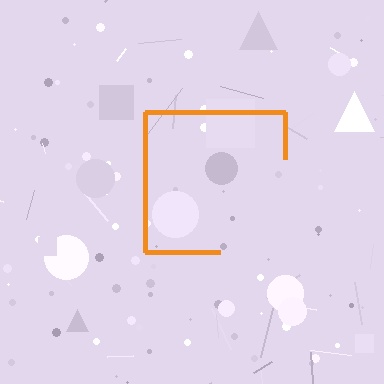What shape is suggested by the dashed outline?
The dashed outline suggests a square.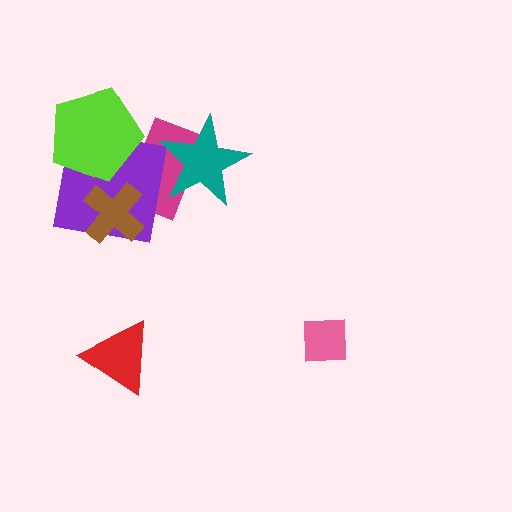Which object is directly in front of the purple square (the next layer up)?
The lime pentagon is directly in front of the purple square.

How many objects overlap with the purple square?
3 objects overlap with the purple square.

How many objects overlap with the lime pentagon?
2 objects overlap with the lime pentagon.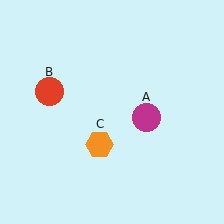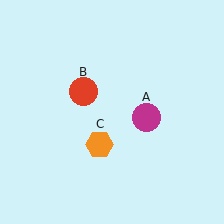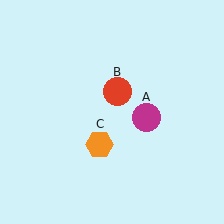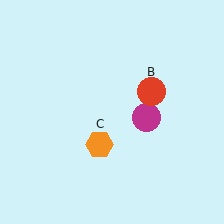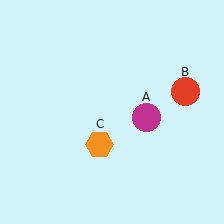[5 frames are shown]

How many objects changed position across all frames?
1 object changed position: red circle (object B).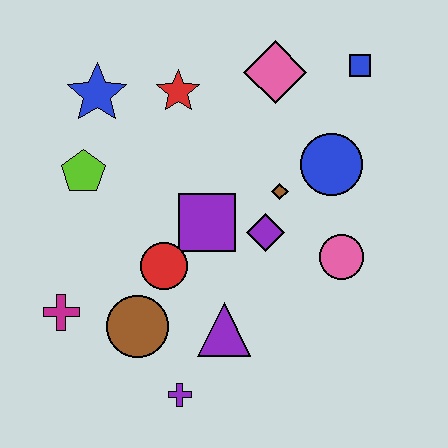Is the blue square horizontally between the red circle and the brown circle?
No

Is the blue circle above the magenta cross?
Yes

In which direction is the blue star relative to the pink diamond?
The blue star is to the left of the pink diamond.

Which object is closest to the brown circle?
The red circle is closest to the brown circle.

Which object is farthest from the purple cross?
The blue square is farthest from the purple cross.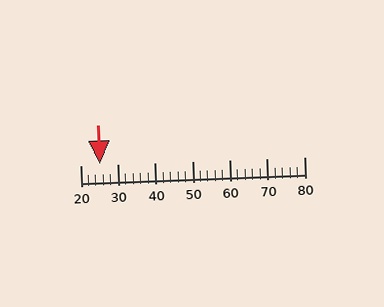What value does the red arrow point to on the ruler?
The red arrow points to approximately 25.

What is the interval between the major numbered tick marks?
The major tick marks are spaced 10 units apart.